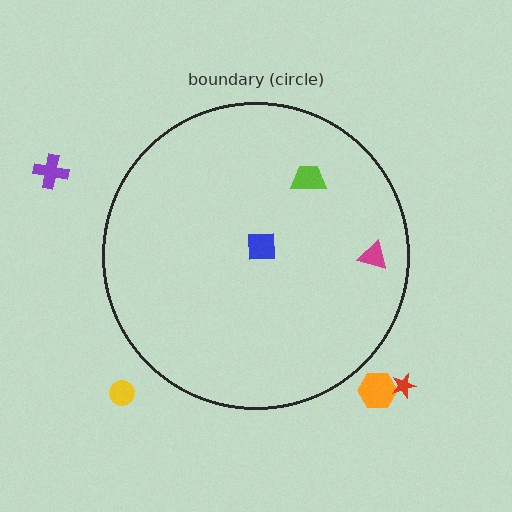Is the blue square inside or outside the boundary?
Inside.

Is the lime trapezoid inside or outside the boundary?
Inside.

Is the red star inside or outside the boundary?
Outside.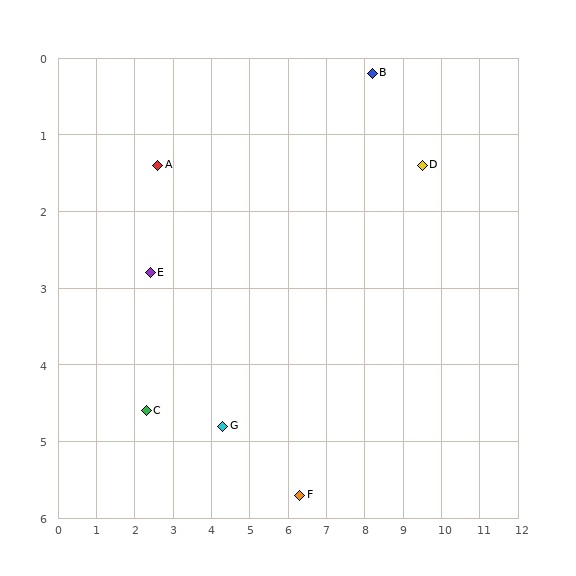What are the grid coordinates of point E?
Point E is at approximately (2.4, 2.8).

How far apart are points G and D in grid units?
Points G and D are about 6.2 grid units apart.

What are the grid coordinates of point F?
Point F is at approximately (6.3, 5.7).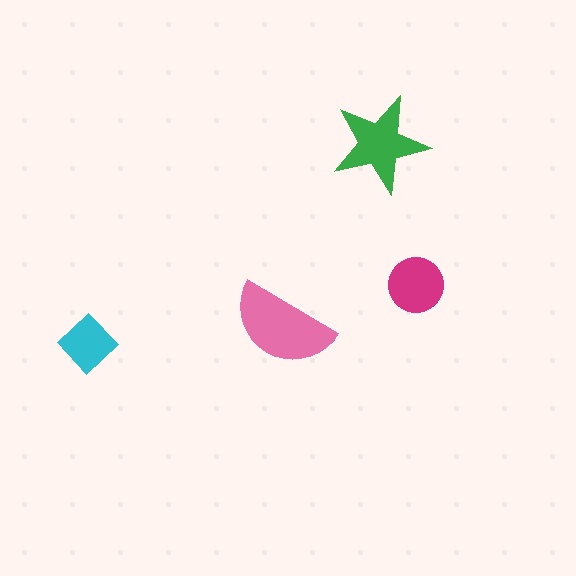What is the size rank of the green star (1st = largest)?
2nd.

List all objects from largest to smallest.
The pink semicircle, the green star, the magenta circle, the cyan diamond.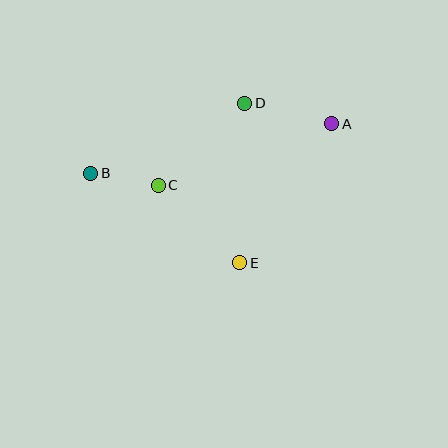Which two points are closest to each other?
Points B and C are closest to each other.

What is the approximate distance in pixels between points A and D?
The distance between A and D is approximately 89 pixels.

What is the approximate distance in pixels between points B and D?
The distance between B and D is approximately 169 pixels.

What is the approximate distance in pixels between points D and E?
The distance between D and E is approximately 160 pixels.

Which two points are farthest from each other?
Points A and B are farthest from each other.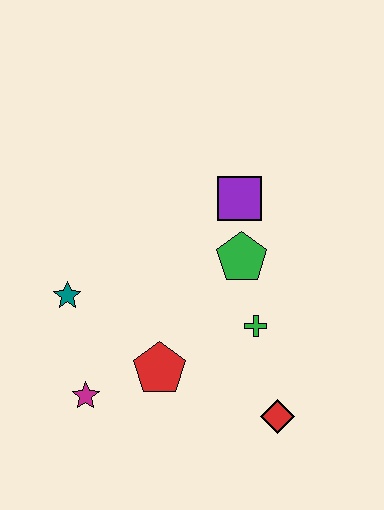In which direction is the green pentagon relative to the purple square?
The green pentagon is below the purple square.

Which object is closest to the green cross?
The green pentagon is closest to the green cross.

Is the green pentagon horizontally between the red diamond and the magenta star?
Yes